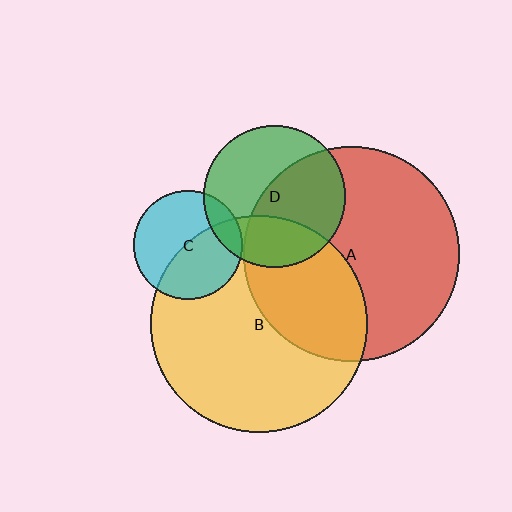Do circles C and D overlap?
Yes.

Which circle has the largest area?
Circle B (yellow).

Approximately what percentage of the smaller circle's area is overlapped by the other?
Approximately 15%.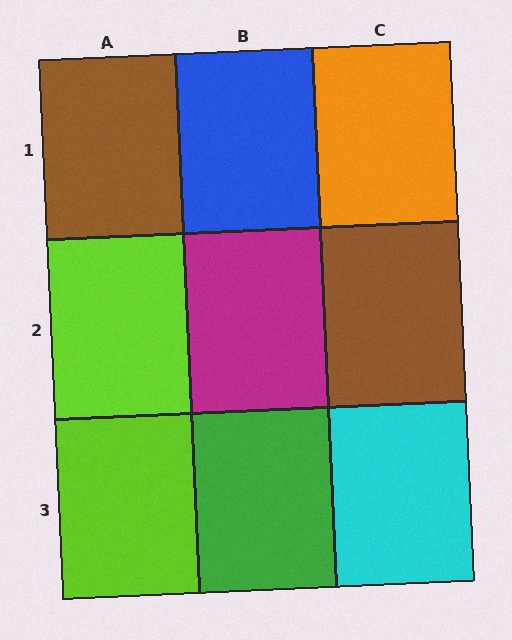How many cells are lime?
2 cells are lime.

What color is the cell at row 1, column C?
Orange.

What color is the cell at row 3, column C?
Cyan.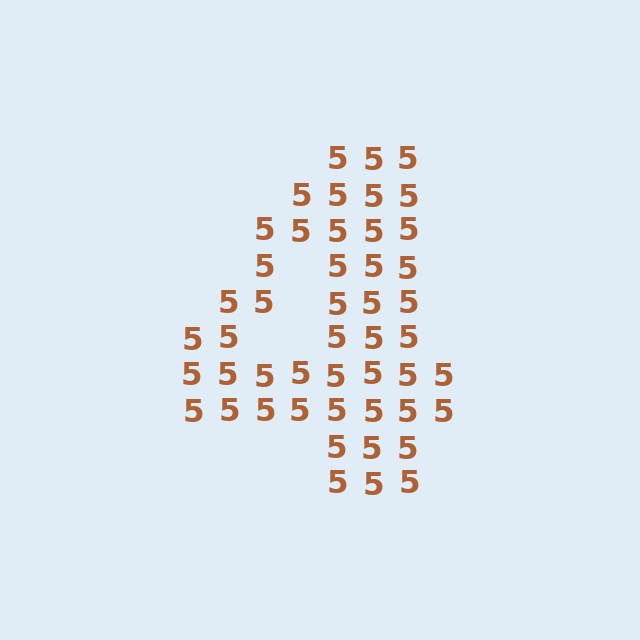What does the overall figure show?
The overall figure shows the digit 4.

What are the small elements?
The small elements are digit 5's.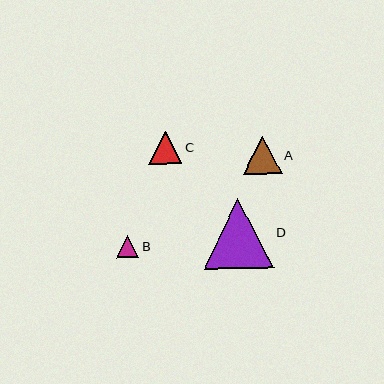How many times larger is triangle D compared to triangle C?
Triangle D is approximately 2.1 times the size of triangle C.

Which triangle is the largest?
Triangle D is the largest with a size of approximately 69 pixels.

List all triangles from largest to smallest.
From largest to smallest: D, A, C, B.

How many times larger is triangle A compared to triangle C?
Triangle A is approximately 1.2 times the size of triangle C.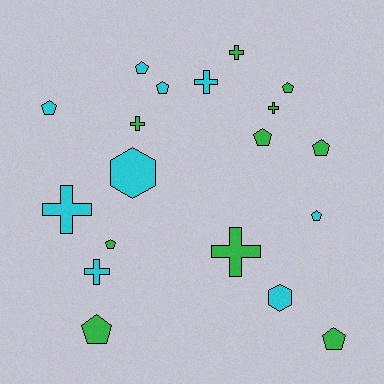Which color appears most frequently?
Green, with 10 objects.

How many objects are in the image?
There are 19 objects.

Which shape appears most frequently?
Pentagon, with 10 objects.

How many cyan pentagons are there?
There are 4 cyan pentagons.